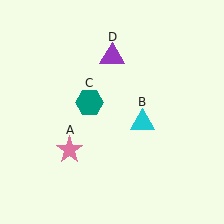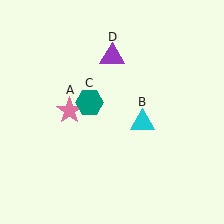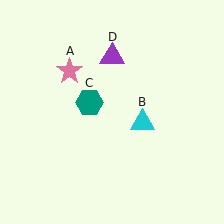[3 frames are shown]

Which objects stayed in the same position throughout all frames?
Cyan triangle (object B) and teal hexagon (object C) and purple triangle (object D) remained stationary.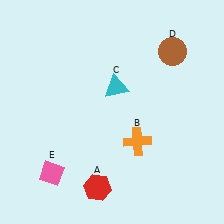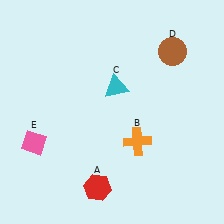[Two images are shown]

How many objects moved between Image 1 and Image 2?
1 object moved between the two images.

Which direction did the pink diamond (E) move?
The pink diamond (E) moved up.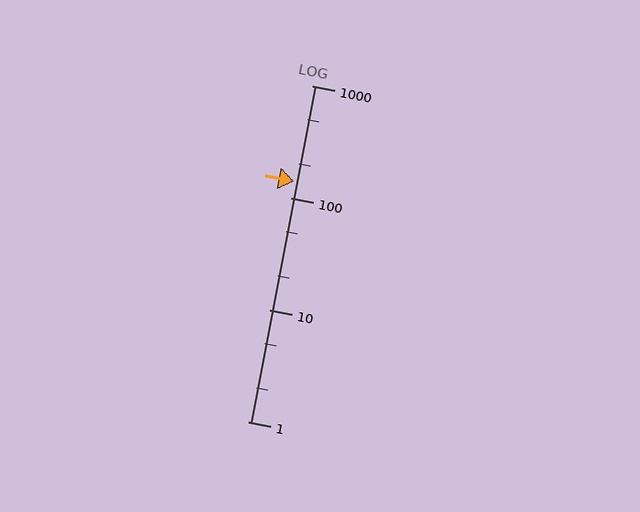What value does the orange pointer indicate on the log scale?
The pointer indicates approximately 140.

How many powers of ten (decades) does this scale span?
The scale spans 3 decades, from 1 to 1000.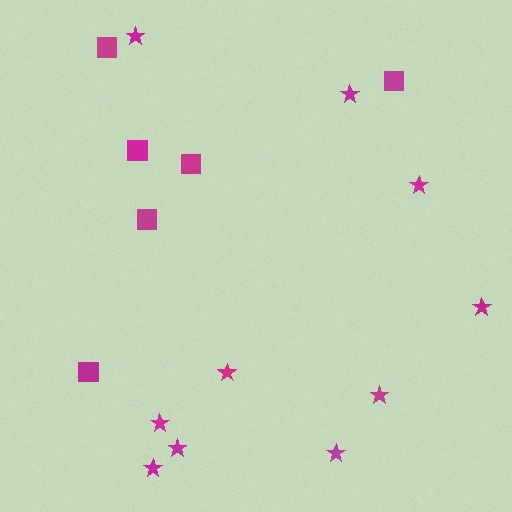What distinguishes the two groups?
There are 2 groups: one group of squares (6) and one group of stars (10).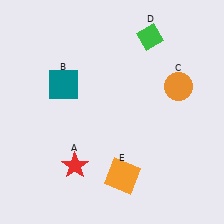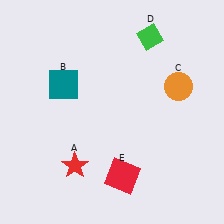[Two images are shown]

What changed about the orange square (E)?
In Image 1, E is orange. In Image 2, it changed to red.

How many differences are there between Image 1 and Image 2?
There is 1 difference between the two images.